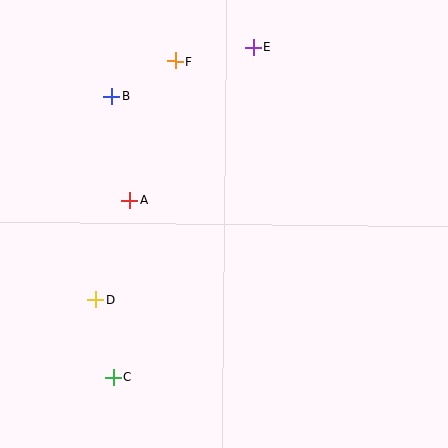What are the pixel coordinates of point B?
Point B is at (112, 96).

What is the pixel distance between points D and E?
The distance between D and E is 297 pixels.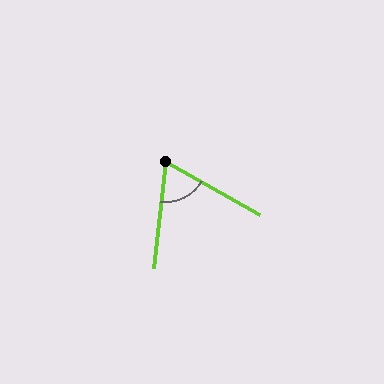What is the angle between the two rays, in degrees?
Approximately 67 degrees.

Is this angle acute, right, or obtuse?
It is acute.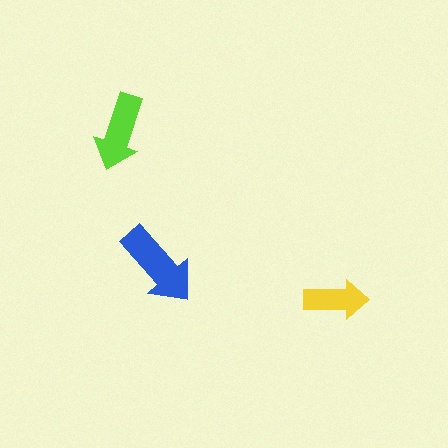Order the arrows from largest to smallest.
the blue one, the lime one, the yellow one.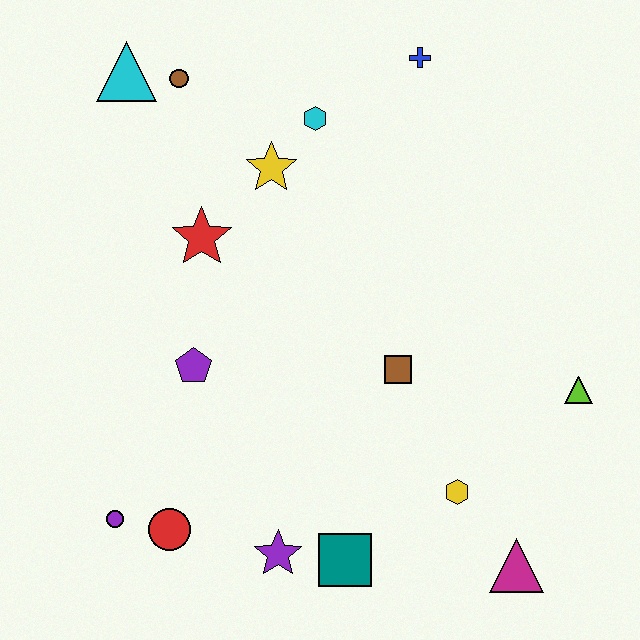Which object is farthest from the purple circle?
The blue cross is farthest from the purple circle.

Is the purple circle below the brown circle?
Yes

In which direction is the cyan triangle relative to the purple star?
The cyan triangle is above the purple star.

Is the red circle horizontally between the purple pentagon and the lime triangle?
No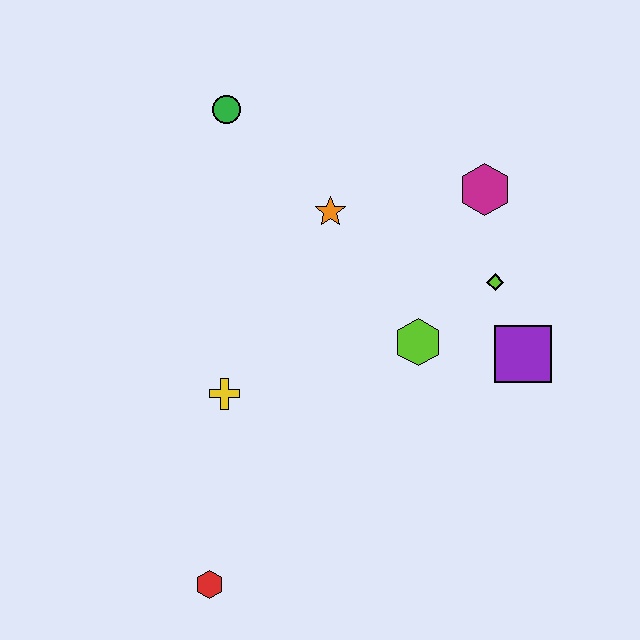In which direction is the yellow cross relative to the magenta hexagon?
The yellow cross is to the left of the magenta hexagon.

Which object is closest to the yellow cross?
The red hexagon is closest to the yellow cross.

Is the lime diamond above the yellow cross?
Yes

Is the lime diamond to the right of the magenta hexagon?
Yes